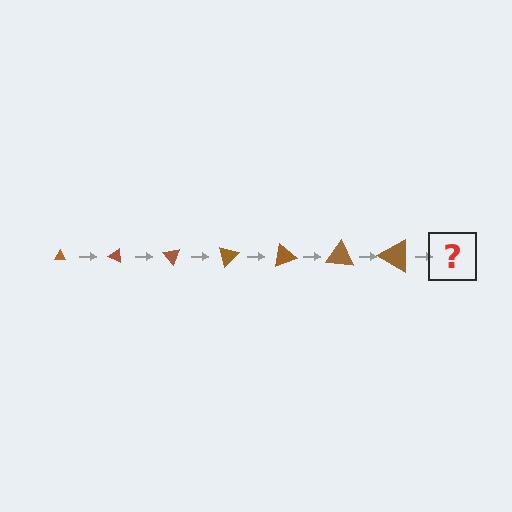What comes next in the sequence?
The next element should be a triangle, larger than the previous one and rotated 175 degrees from the start.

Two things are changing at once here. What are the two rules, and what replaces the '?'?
The two rules are that the triangle grows larger each step and it rotates 25 degrees each step. The '?' should be a triangle, larger than the previous one and rotated 175 degrees from the start.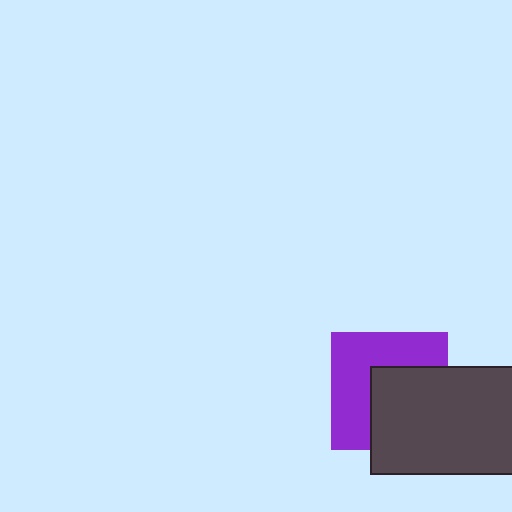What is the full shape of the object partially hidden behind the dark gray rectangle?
The partially hidden object is a purple square.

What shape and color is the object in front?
The object in front is a dark gray rectangle.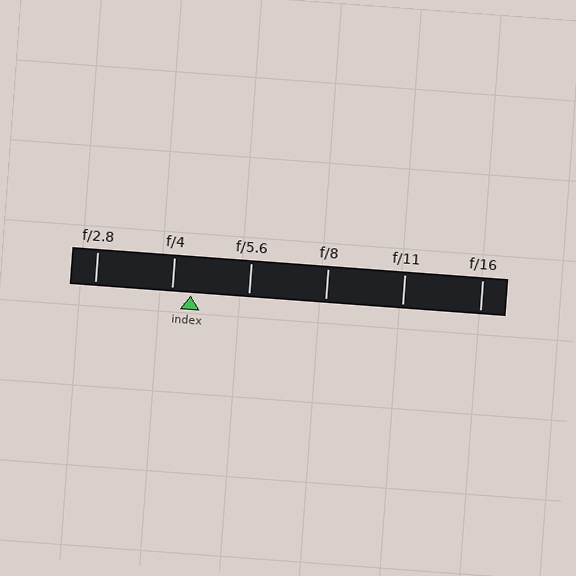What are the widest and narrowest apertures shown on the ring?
The widest aperture shown is f/2.8 and the narrowest is f/16.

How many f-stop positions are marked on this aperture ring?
There are 6 f-stop positions marked.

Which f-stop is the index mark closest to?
The index mark is closest to f/4.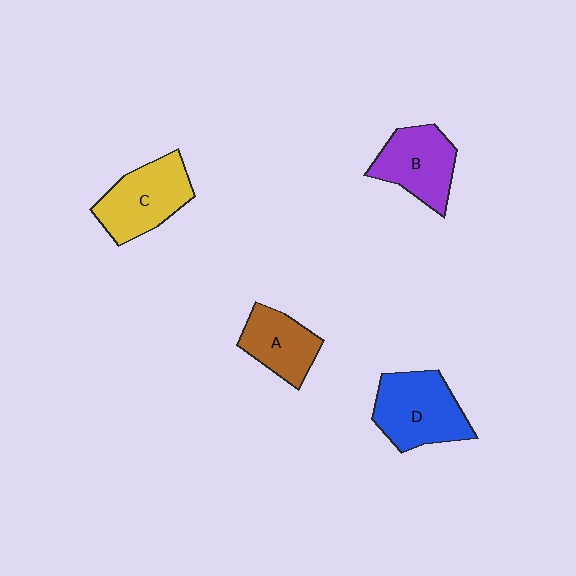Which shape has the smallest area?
Shape A (brown).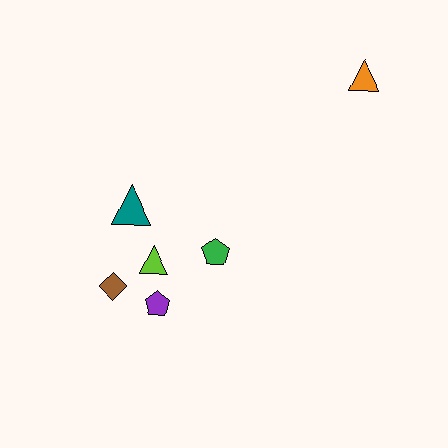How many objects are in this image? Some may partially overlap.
There are 6 objects.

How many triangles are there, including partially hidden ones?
There are 3 triangles.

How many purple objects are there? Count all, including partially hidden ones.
There is 1 purple object.